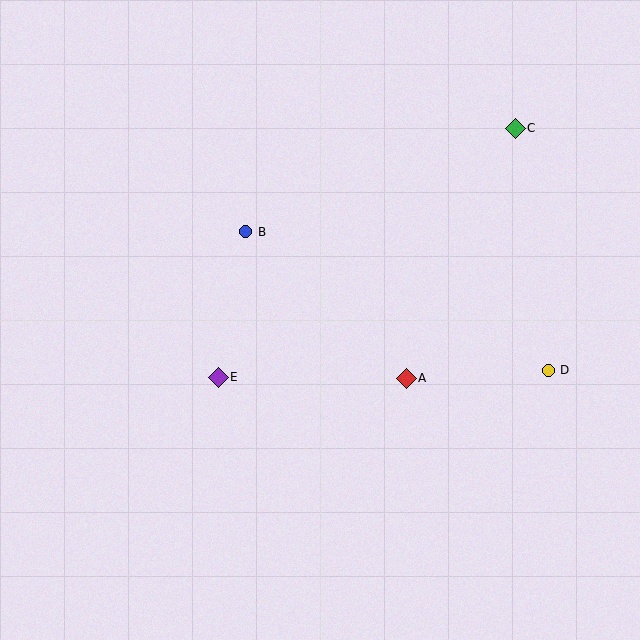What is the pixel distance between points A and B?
The distance between A and B is 217 pixels.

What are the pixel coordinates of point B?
Point B is at (246, 232).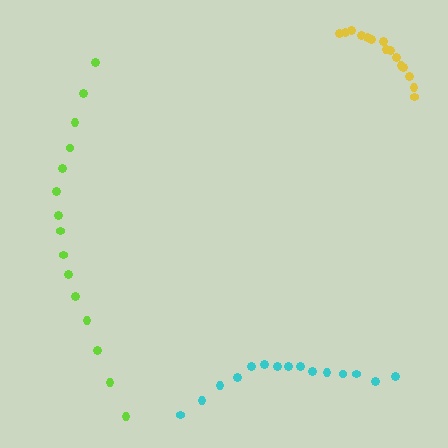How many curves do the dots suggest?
There are 3 distinct paths.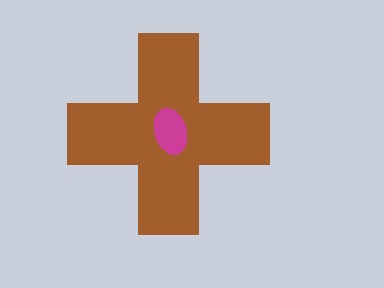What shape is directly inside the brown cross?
The magenta ellipse.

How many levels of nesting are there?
2.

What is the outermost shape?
The brown cross.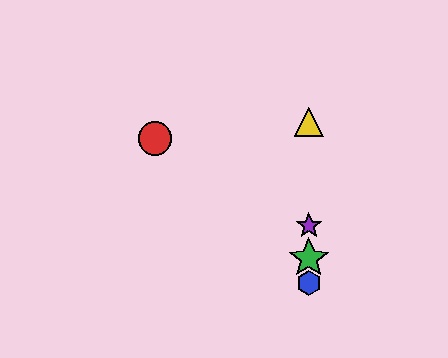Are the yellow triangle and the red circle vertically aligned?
No, the yellow triangle is at x≈309 and the red circle is at x≈155.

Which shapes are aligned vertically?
The blue hexagon, the green star, the yellow triangle, the purple star are aligned vertically.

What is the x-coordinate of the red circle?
The red circle is at x≈155.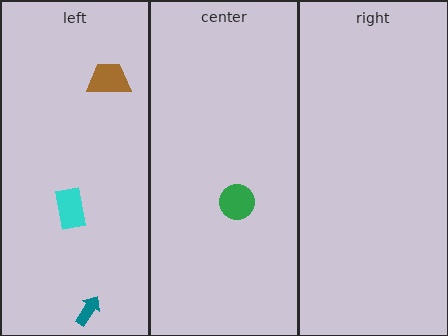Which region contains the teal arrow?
The left region.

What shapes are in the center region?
The green circle.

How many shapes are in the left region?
3.